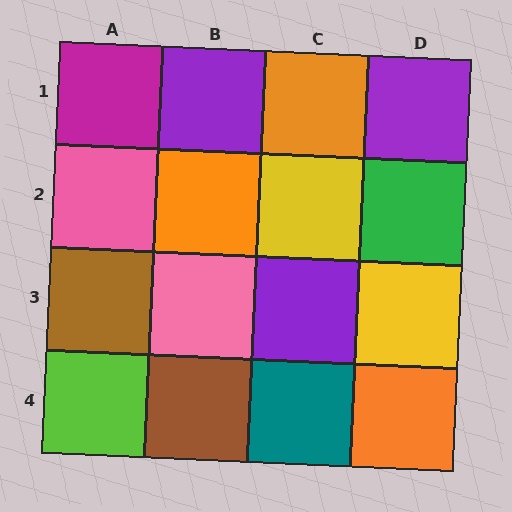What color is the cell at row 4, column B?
Brown.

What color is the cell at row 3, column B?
Pink.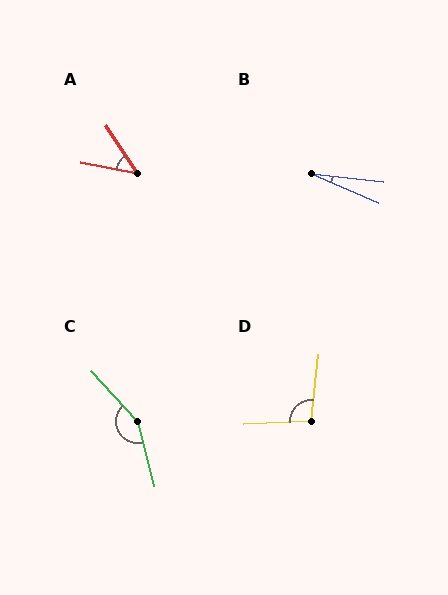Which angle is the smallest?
B, at approximately 17 degrees.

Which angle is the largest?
C, at approximately 151 degrees.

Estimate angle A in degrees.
Approximately 46 degrees.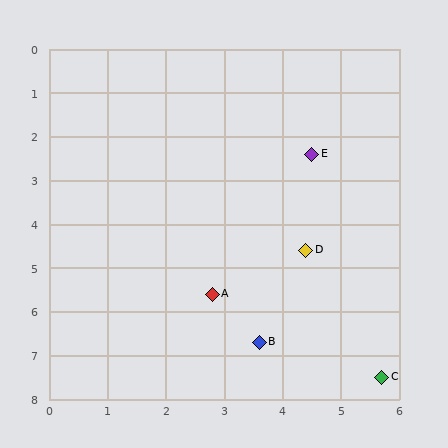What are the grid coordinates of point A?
Point A is at approximately (2.8, 5.6).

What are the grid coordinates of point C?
Point C is at approximately (5.7, 7.5).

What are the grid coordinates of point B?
Point B is at approximately (3.6, 6.7).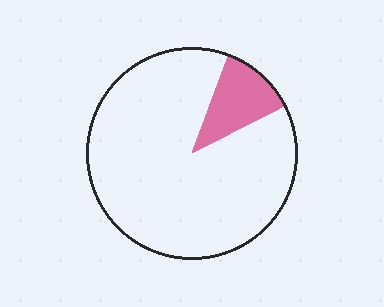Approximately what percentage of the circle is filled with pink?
Approximately 10%.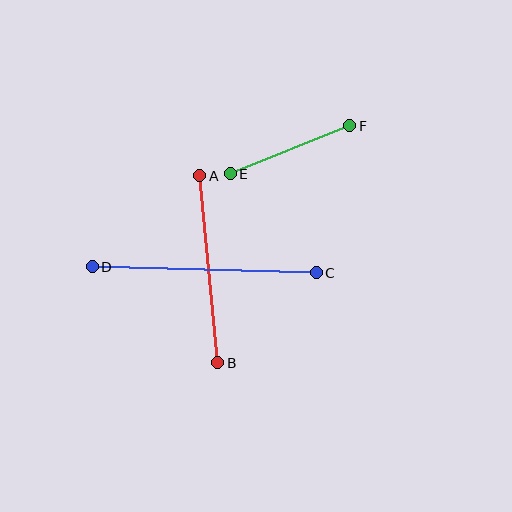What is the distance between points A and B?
The distance is approximately 188 pixels.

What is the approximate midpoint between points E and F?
The midpoint is at approximately (290, 150) pixels.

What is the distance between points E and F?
The distance is approximately 129 pixels.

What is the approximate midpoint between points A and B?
The midpoint is at approximately (209, 269) pixels.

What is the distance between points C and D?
The distance is approximately 224 pixels.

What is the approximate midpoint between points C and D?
The midpoint is at approximately (204, 270) pixels.